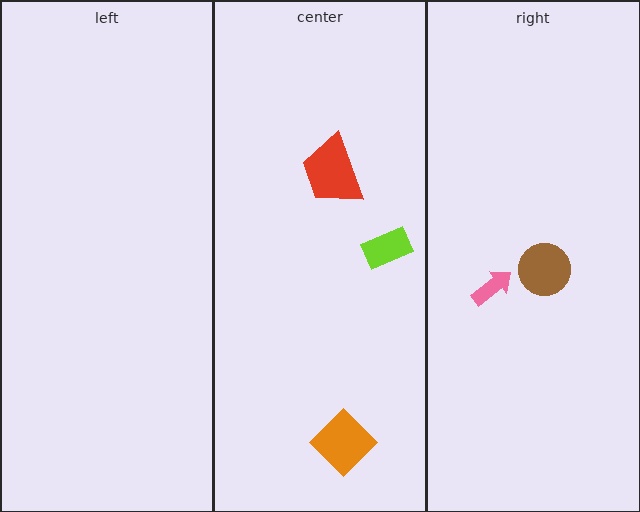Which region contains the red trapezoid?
The center region.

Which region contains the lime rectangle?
The center region.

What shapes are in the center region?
The lime rectangle, the red trapezoid, the orange diamond.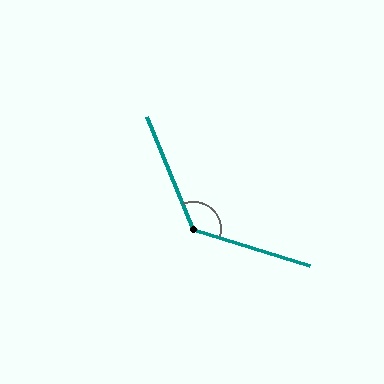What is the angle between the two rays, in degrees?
Approximately 130 degrees.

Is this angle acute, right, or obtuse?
It is obtuse.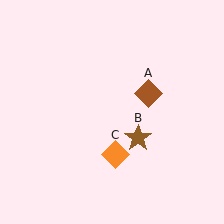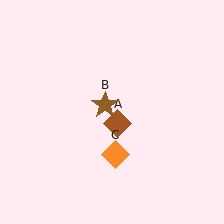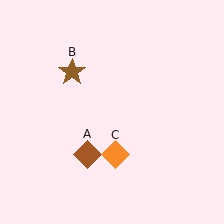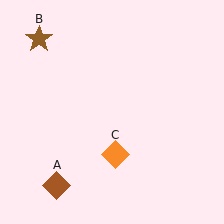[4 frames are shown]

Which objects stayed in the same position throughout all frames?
Orange diamond (object C) remained stationary.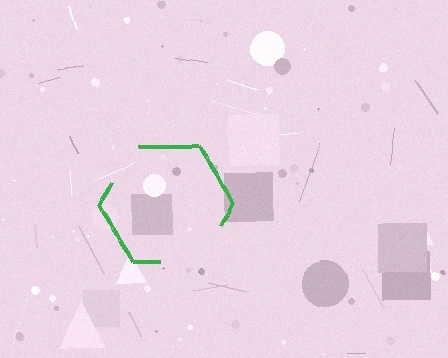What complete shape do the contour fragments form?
The contour fragments form a hexagon.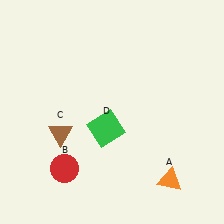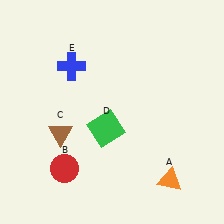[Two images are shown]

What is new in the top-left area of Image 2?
A blue cross (E) was added in the top-left area of Image 2.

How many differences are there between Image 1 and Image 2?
There is 1 difference between the two images.